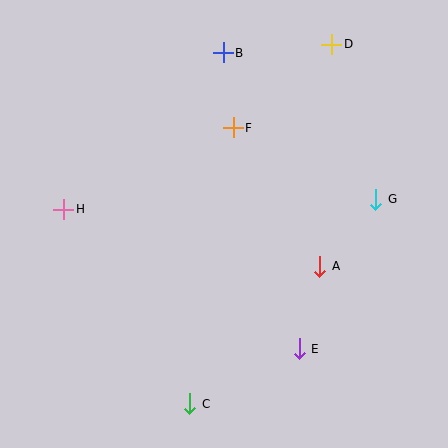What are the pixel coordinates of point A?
Point A is at (320, 266).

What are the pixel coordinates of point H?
Point H is at (64, 209).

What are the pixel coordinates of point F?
Point F is at (233, 128).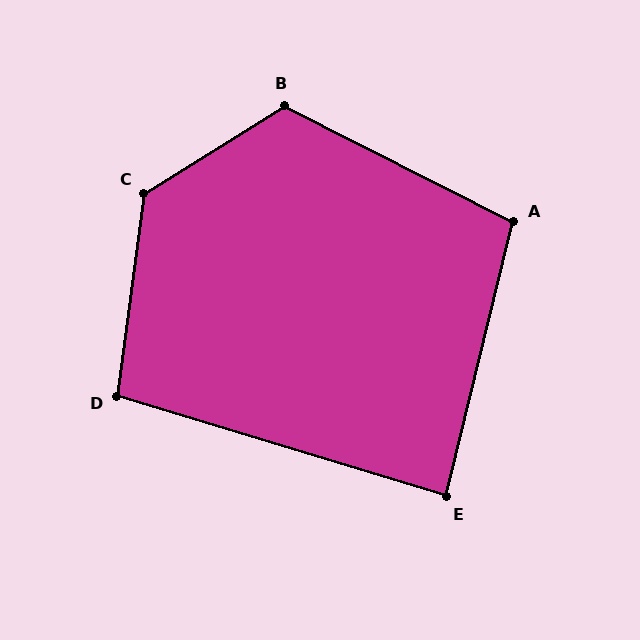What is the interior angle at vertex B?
Approximately 121 degrees (obtuse).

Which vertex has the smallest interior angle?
E, at approximately 87 degrees.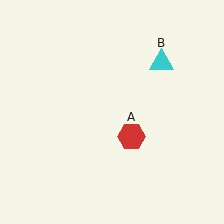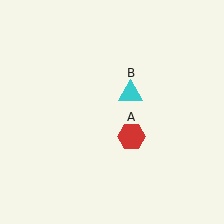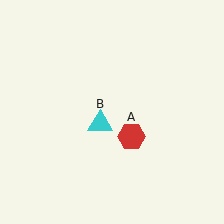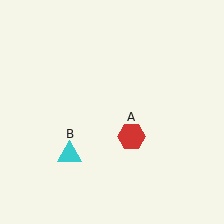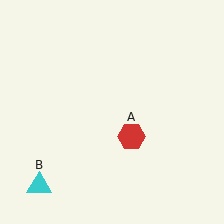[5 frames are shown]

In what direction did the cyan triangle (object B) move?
The cyan triangle (object B) moved down and to the left.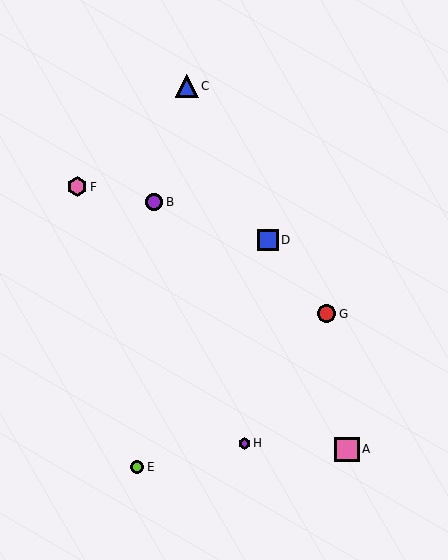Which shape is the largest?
The pink square (labeled A) is the largest.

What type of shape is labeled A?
Shape A is a pink square.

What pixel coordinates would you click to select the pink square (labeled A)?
Click at (347, 449) to select the pink square A.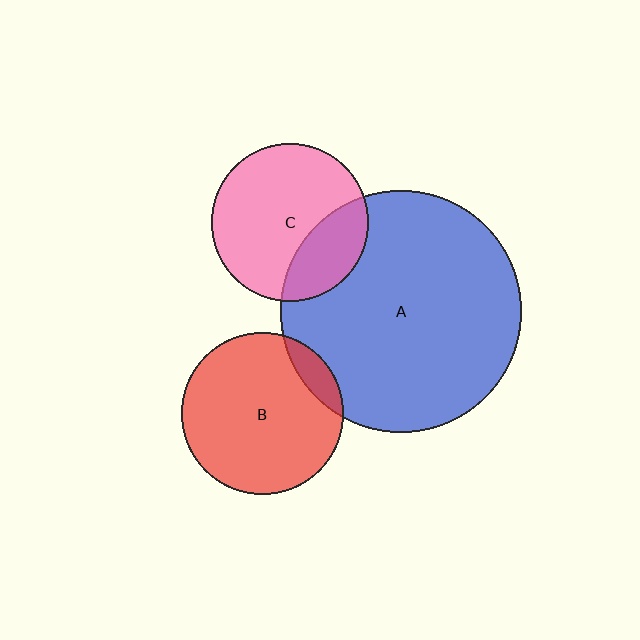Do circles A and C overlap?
Yes.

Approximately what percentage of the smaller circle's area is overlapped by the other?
Approximately 30%.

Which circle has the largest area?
Circle A (blue).